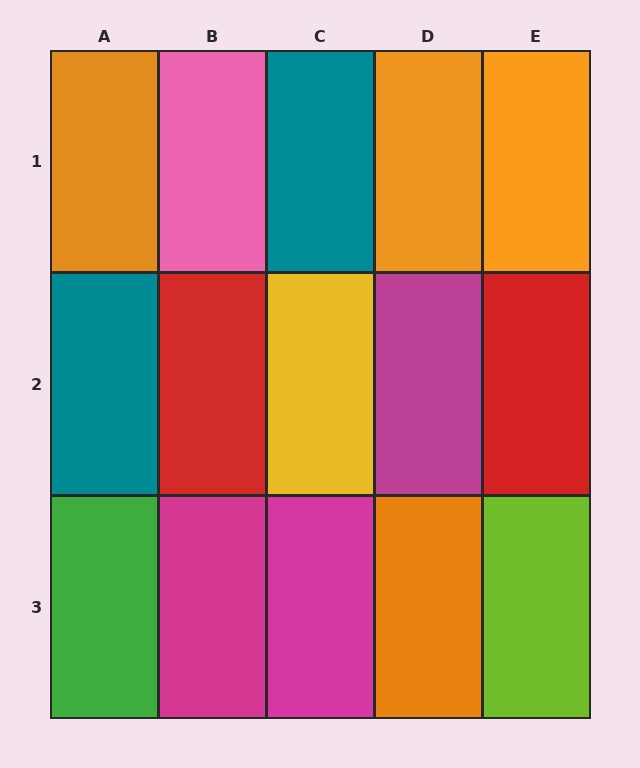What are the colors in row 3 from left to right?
Green, magenta, magenta, orange, lime.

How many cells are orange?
4 cells are orange.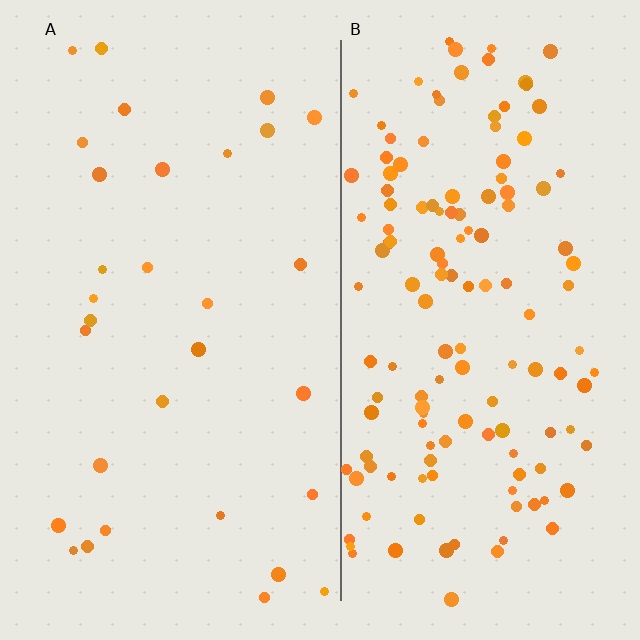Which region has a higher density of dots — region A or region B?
B (the right).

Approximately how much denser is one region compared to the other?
Approximately 4.5× — region B over region A.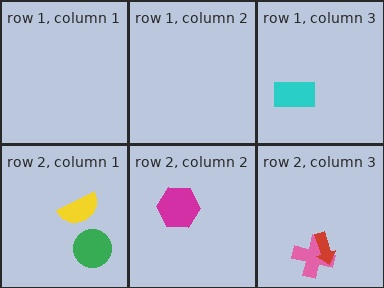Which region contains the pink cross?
The row 2, column 3 region.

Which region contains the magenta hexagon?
The row 2, column 2 region.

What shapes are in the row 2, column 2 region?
The magenta hexagon.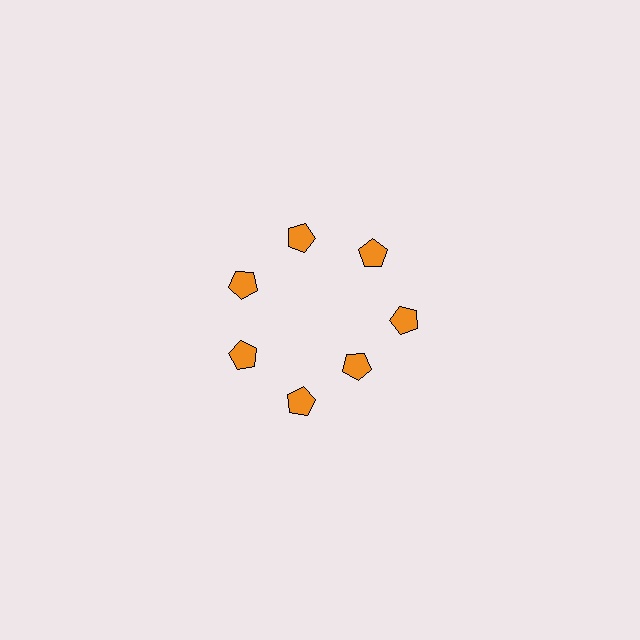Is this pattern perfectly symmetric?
No. The 7 orange pentagons are arranged in a ring, but one element near the 5 o'clock position is pulled inward toward the center, breaking the 7-fold rotational symmetry.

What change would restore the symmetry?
The symmetry would be restored by moving it outward, back onto the ring so that all 7 pentagons sit at equal angles and equal distance from the center.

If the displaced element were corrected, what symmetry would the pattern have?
It would have 7-fold rotational symmetry — the pattern would map onto itself every 51 degrees.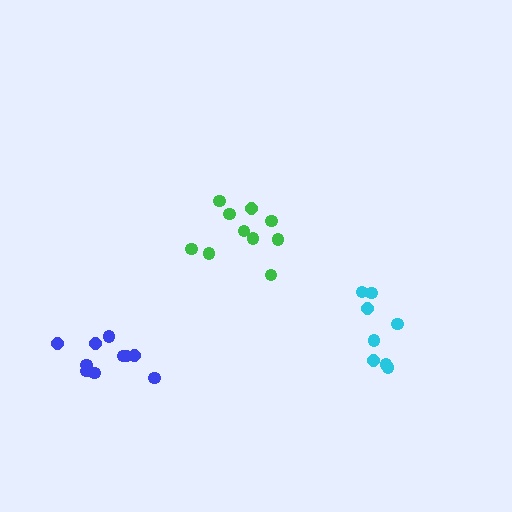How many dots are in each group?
Group 1: 10 dots, Group 2: 10 dots, Group 3: 8 dots (28 total).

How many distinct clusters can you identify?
There are 3 distinct clusters.